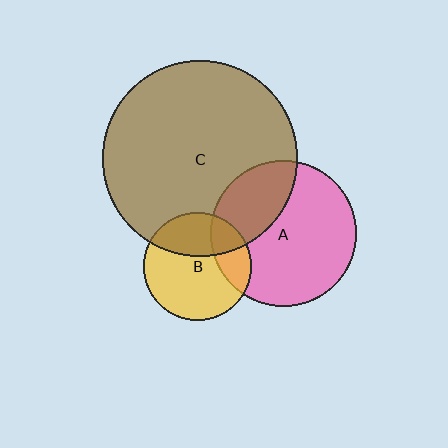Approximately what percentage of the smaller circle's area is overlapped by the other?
Approximately 30%.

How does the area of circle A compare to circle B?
Approximately 1.8 times.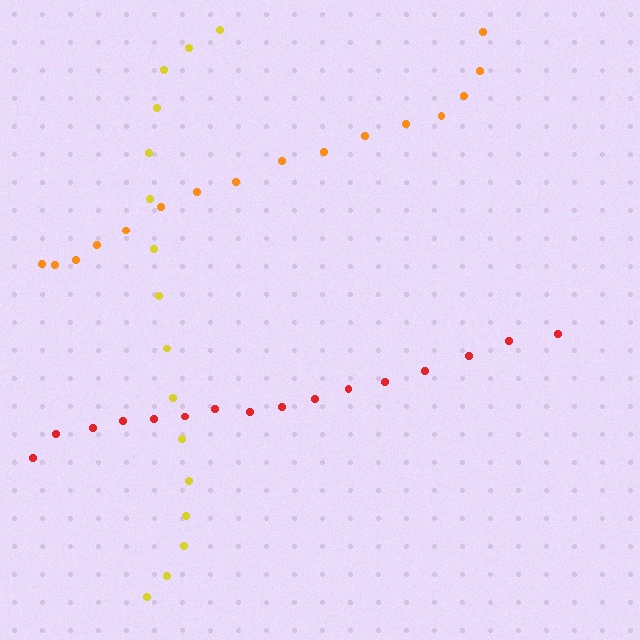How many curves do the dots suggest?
There are 3 distinct paths.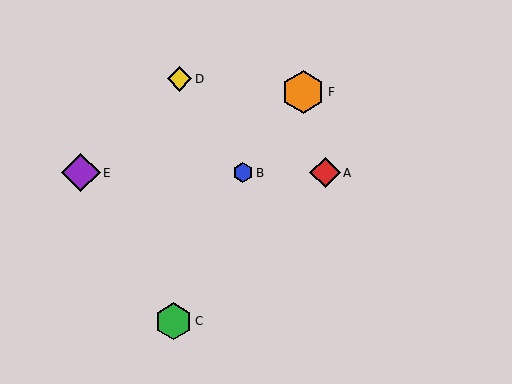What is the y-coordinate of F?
Object F is at y≈92.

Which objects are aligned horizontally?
Objects A, B, E are aligned horizontally.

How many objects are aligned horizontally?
3 objects (A, B, E) are aligned horizontally.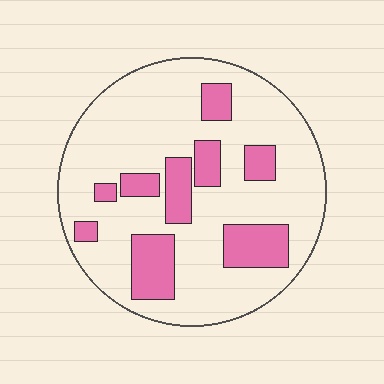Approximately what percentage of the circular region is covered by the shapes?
Approximately 25%.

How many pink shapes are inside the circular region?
9.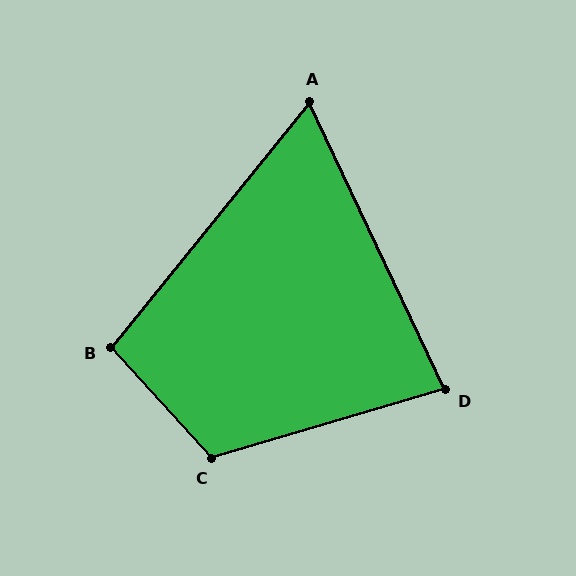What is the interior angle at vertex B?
Approximately 99 degrees (obtuse).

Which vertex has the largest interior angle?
C, at approximately 116 degrees.